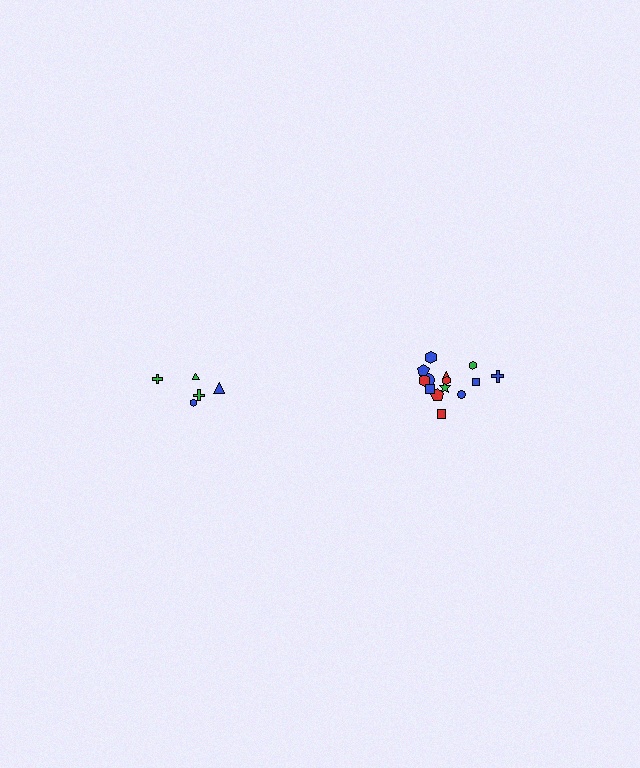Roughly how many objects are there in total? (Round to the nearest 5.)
Roughly 20 objects in total.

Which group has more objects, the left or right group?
The right group.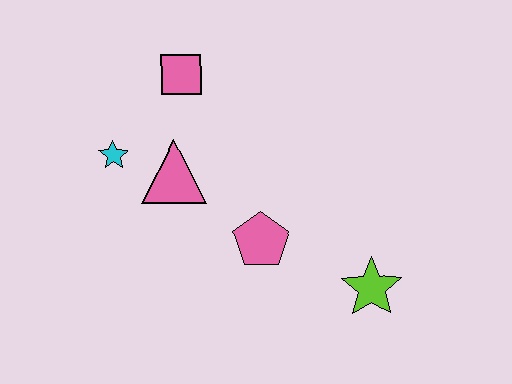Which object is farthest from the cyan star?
The lime star is farthest from the cyan star.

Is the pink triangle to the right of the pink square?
No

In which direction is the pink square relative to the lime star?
The pink square is above the lime star.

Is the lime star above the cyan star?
No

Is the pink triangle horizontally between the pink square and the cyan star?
Yes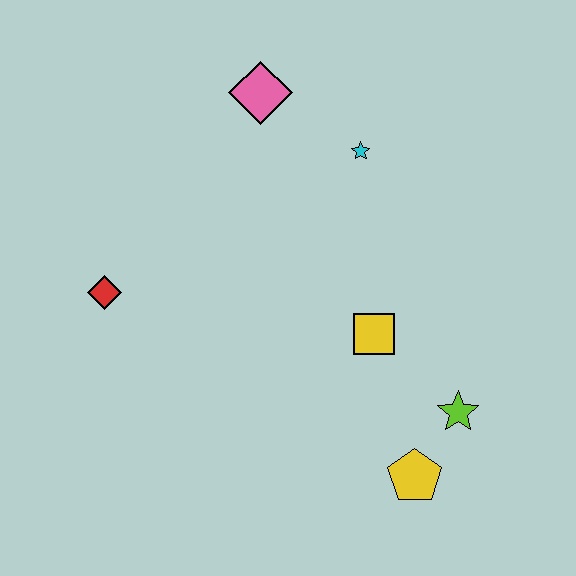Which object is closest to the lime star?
The yellow pentagon is closest to the lime star.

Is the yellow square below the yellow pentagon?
No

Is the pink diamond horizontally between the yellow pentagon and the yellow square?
No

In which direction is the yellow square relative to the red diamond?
The yellow square is to the right of the red diamond.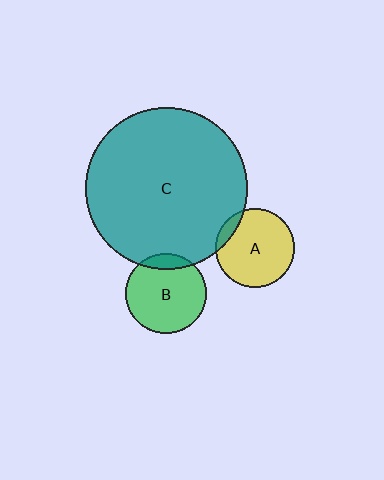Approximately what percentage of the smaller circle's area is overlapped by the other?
Approximately 10%.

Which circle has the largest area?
Circle C (teal).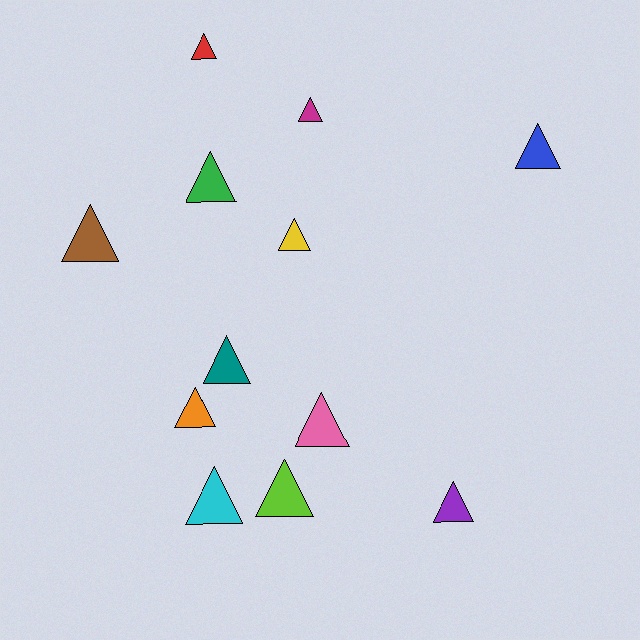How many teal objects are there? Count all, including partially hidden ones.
There is 1 teal object.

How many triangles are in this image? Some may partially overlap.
There are 12 triangles.